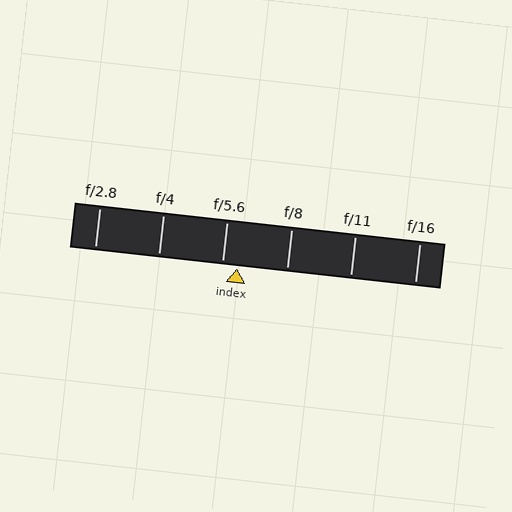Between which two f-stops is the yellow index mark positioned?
The index mark is between f/5.6 and f/8.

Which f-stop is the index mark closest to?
The index mark is closest to f/5.6.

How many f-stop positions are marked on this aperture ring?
There are 6 f-stop positions marked.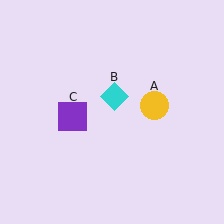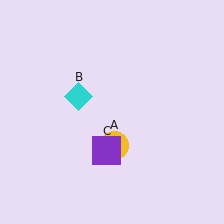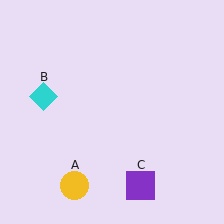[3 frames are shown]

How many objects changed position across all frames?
3 objects changed position: yellow circle (object A), cyan diamond (object B), purple square (object C).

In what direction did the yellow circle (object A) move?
The yellow circle (object A) moved down and to the left.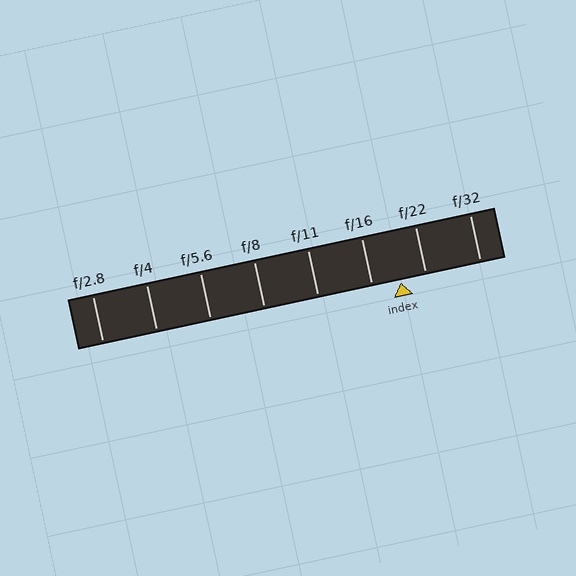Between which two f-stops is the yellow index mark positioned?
The index mark is between f/16 and f/22.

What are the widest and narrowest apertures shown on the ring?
The widest aperture shown is f/2.8 and the narrowest is f/32.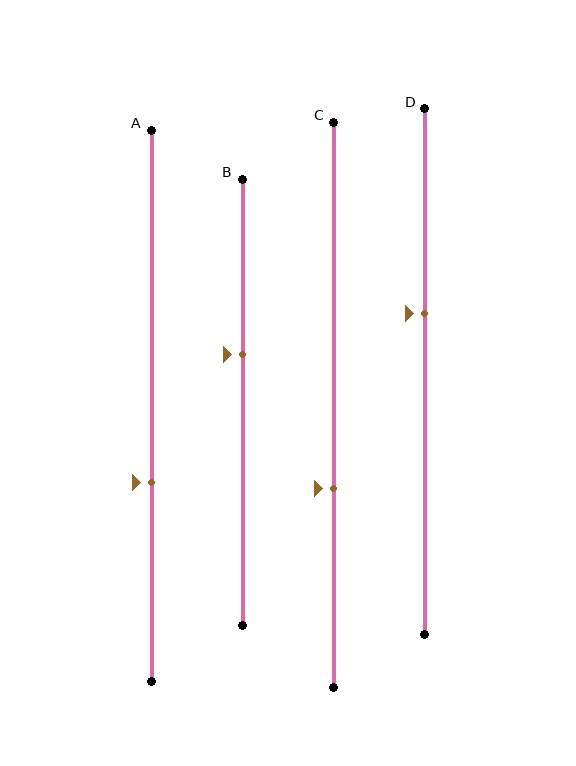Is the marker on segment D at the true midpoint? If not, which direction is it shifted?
No, the marker on segment D is shifted upward by about 11% of the segment length.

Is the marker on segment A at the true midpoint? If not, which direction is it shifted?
No, the marker on segment A is shifted downward by about 14% of the segment length.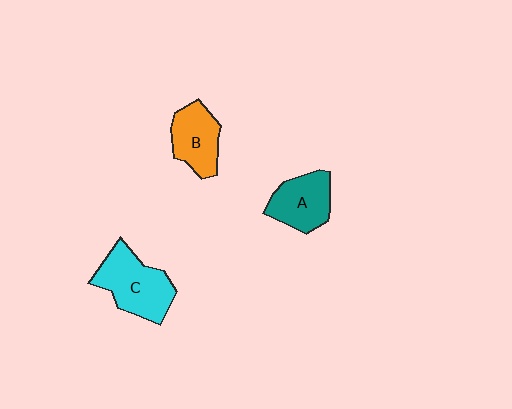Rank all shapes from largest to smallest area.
From largest to smallest: C (cyan), A (teal), B (orange).